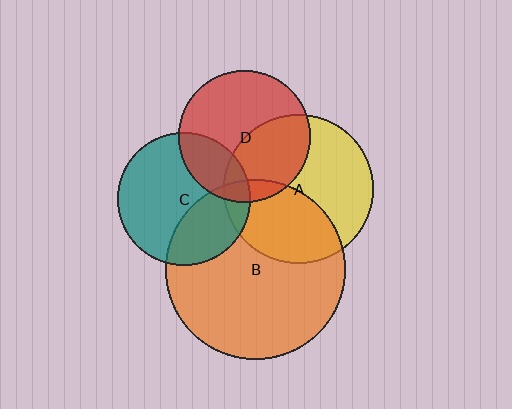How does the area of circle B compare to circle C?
Approximately 1.8 times.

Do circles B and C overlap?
Yes.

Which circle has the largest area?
Circle B (orange).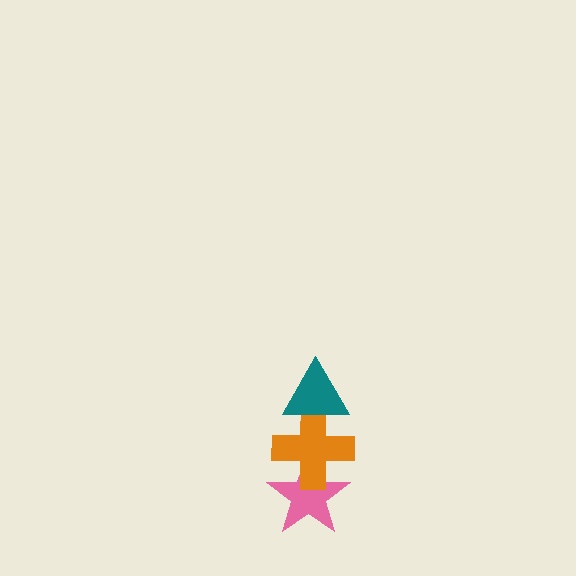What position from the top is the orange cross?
The orange cross is 2nd from the top.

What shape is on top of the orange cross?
The teal triangle is on top of the orange cross.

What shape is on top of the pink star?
The orange cross is on top of the pink star.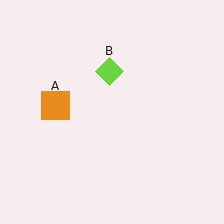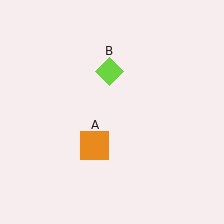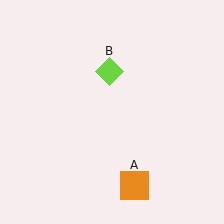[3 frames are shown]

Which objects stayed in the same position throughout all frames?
Lime diamond (object B) remained stationary.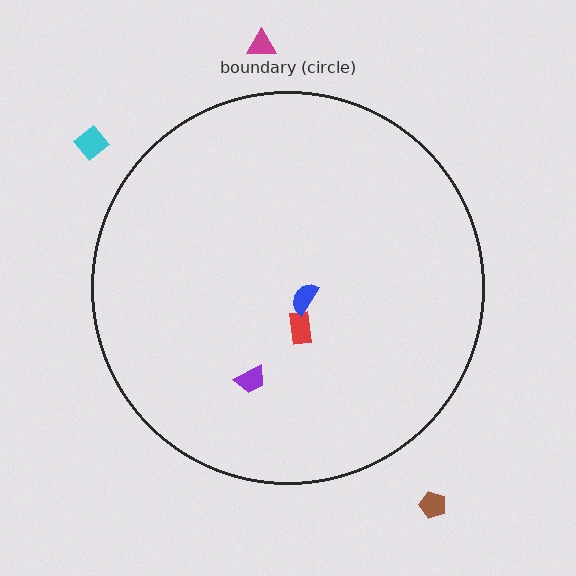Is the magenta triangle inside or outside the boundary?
Outside.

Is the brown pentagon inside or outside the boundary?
Outside.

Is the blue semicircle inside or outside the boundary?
Inside.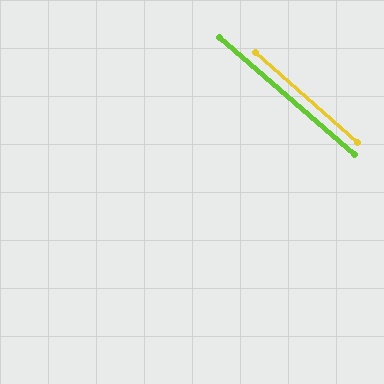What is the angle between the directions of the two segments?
Approximately 1 degree.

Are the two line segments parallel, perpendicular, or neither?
Parallel — their directions differ by only 0.6°.